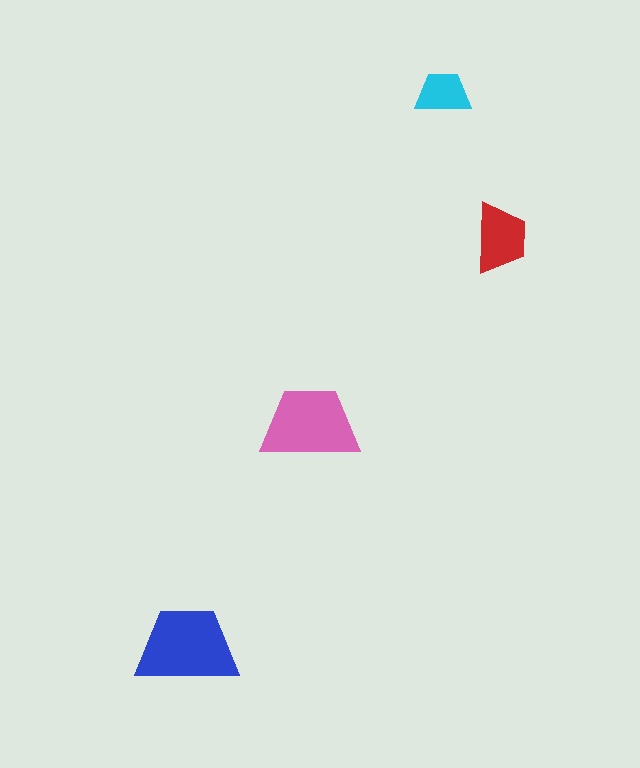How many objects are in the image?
There are 4 objects in the image.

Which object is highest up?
The cyan trapezoid is topmost.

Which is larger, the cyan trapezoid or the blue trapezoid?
The blue one.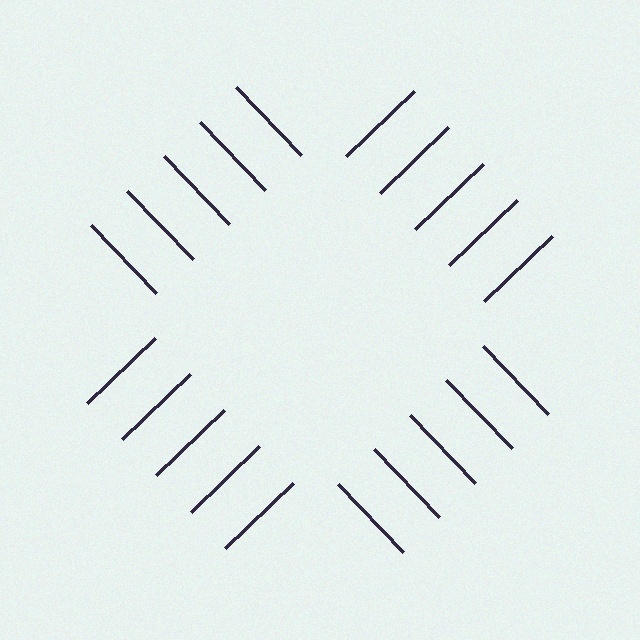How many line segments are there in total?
20 — 5 along each of the 4 edges.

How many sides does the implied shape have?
4 sides — the line-ends trace a square.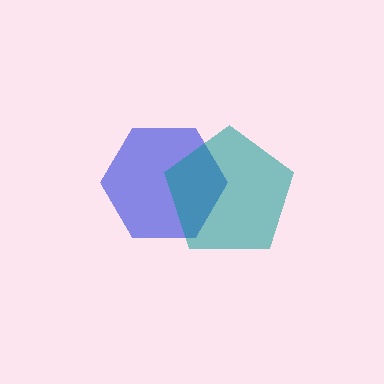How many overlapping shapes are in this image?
There are 2 overlapping shapes in the image.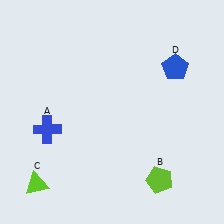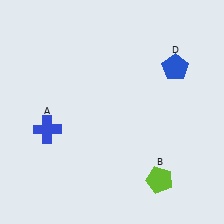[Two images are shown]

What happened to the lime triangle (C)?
The lime triangle (C) was removed in Image 2. It was in the bottom-left area of Image 1.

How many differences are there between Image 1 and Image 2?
There is 1 difference between the two images.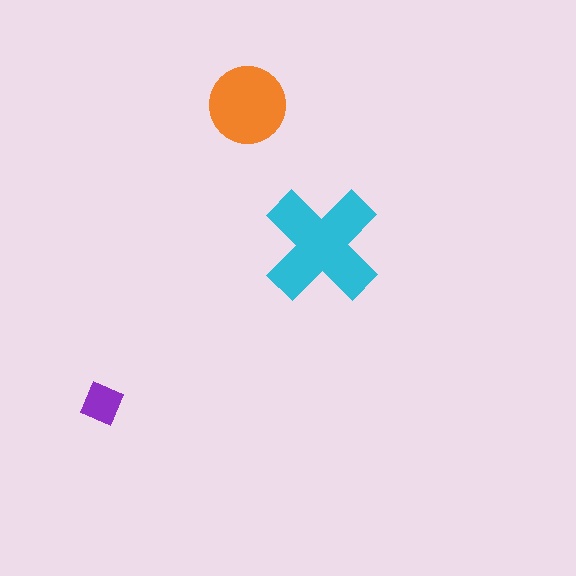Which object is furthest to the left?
The purple diamond is leftmost.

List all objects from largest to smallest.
The cyan cross, the orange circle, the purple diamond.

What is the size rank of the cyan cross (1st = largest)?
1st.